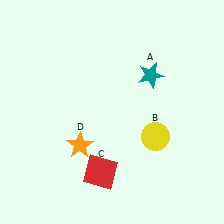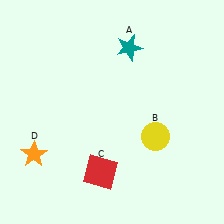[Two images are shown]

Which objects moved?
The objects that moved are: the teal star (A), the orange star (D).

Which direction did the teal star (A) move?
The teal star (A) moved up.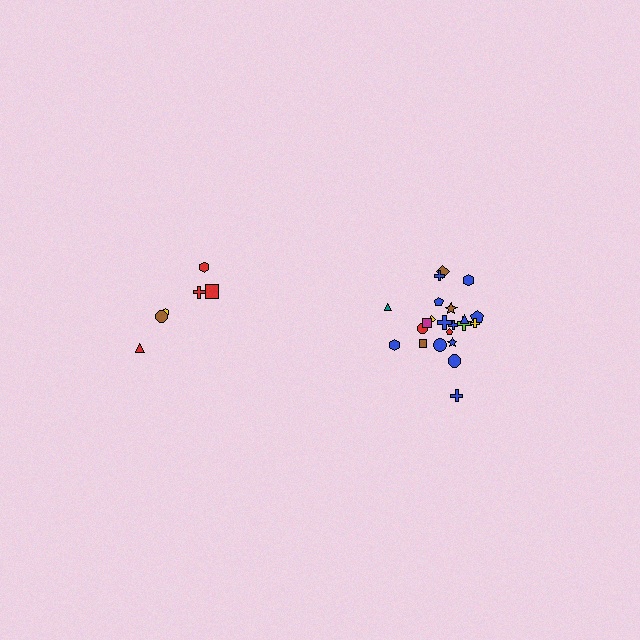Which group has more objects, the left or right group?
The right group.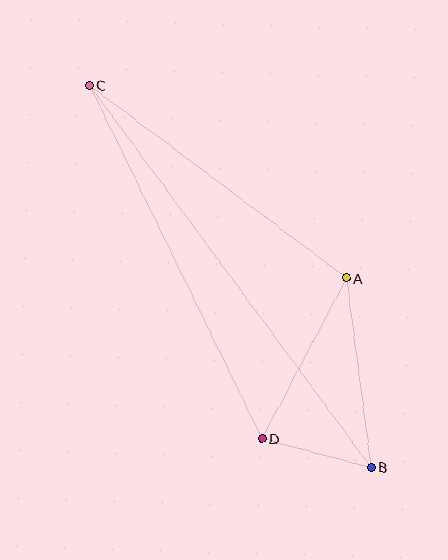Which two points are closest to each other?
Points B and D are closest to each other.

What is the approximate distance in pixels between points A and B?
The distance between A and B is approximately 191 pixels.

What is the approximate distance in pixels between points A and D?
The distance between A and D is approximately 182 pixels.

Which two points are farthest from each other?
Points B and C are farthest from each other.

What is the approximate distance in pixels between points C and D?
The distance between C and D is approximately 393 pixels.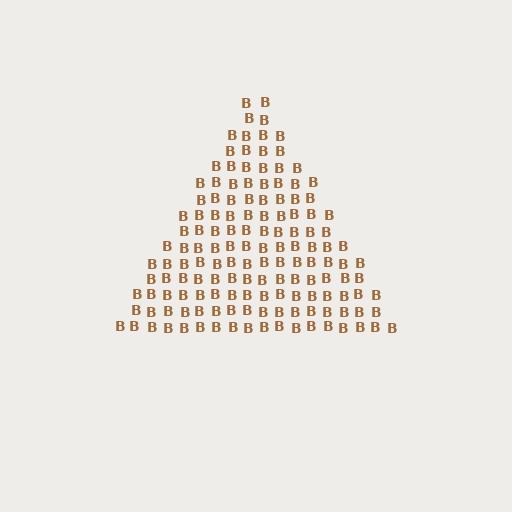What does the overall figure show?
The overall figure shows a triangle.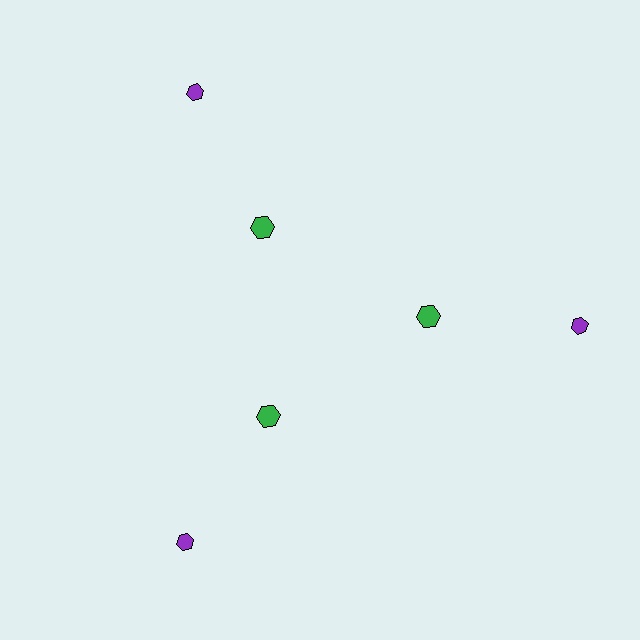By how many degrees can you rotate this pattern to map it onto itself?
The pattern maps onto itself every 120 degrees of rotation.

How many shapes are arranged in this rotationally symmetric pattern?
There are 6 shapes, arranged in 3 groups of 2.